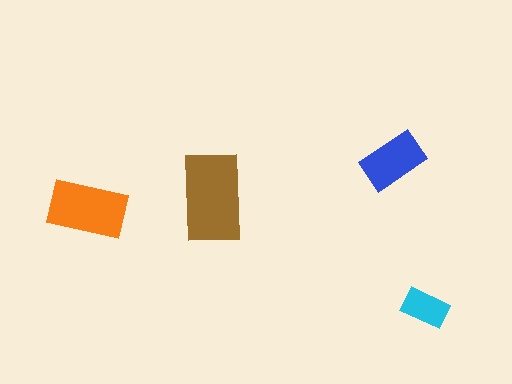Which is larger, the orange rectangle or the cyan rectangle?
The orange one.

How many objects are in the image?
There are 4 objects in the image.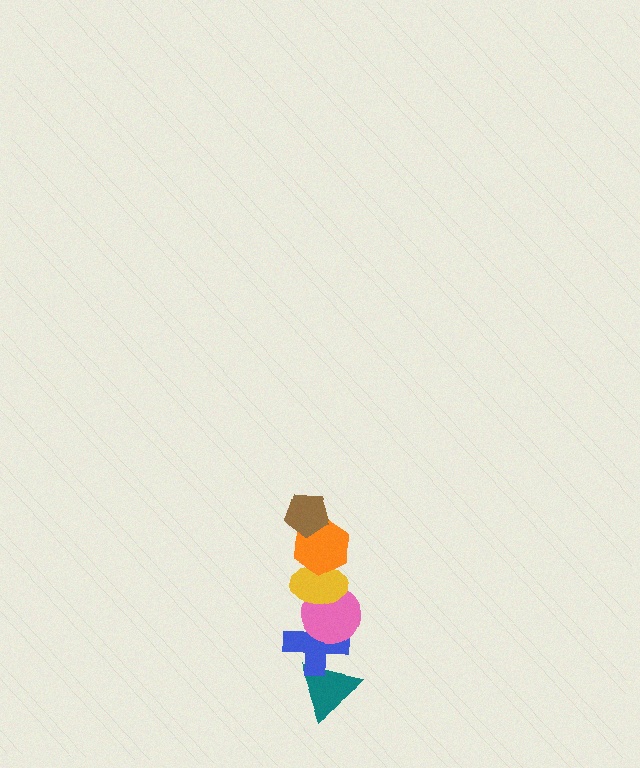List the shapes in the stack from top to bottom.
From top to bottom: the brown pentagon, the orange hexagon, the yellow ellipse, the pink circle, the blue cross, the teal triangle.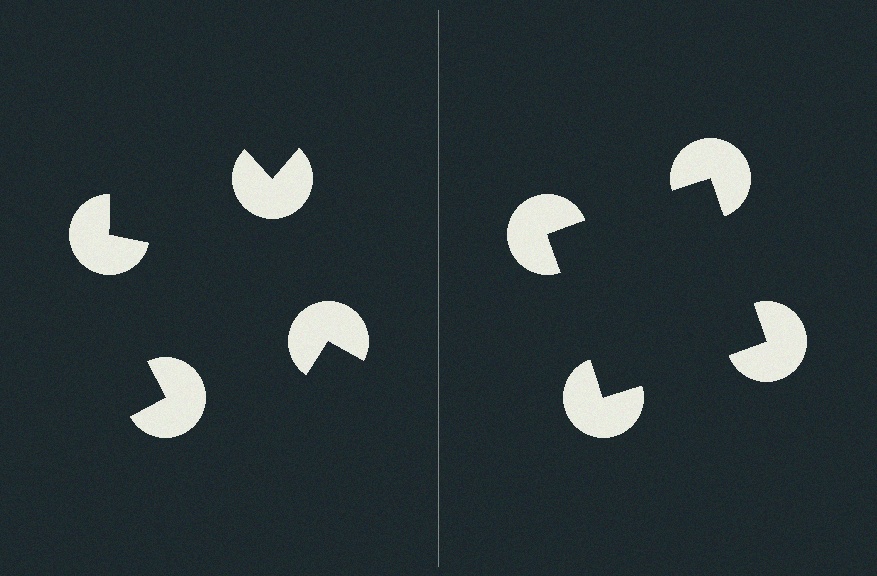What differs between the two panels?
The pac-man discs are positioned identically on both sides; only the wedge orientations differ. On the right they align to a square; on the left they are misaligned.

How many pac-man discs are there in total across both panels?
8 — 4 on each side.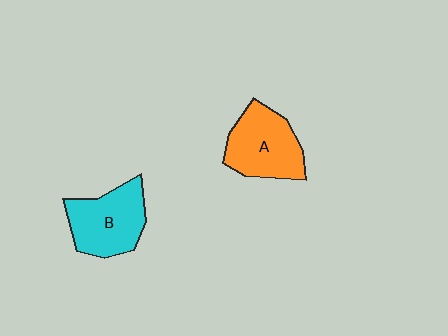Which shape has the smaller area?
Shape B (cyan).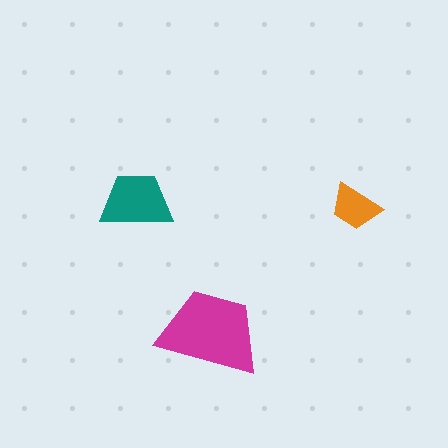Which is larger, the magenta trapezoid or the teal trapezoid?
The magenta one.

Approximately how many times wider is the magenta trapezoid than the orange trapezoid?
About 2 times wider.